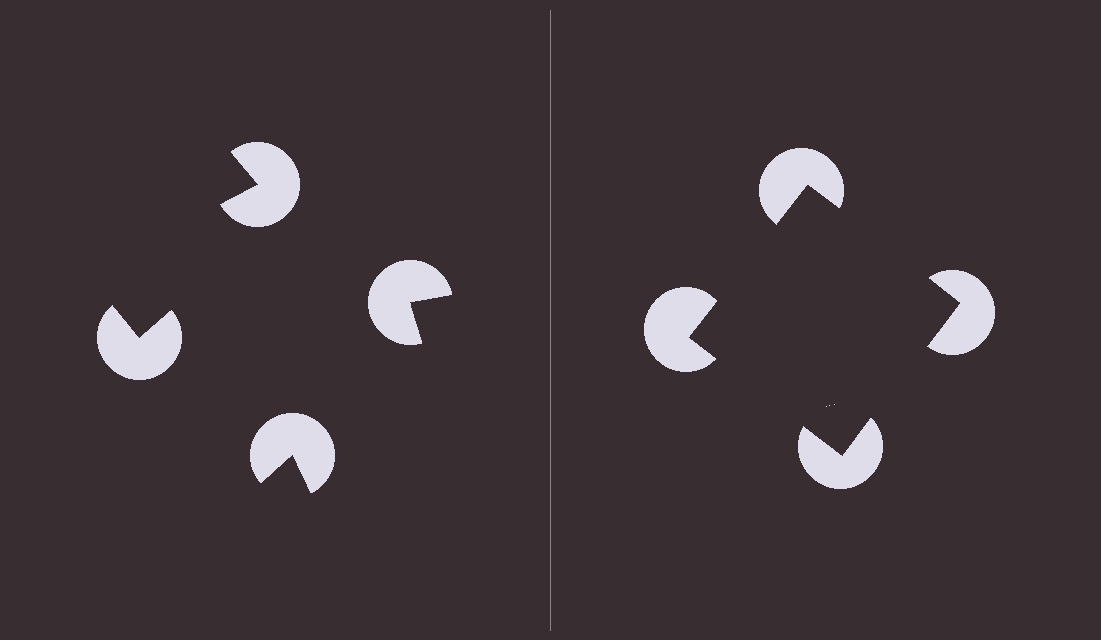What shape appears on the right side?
An illusory square.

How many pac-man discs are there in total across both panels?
8 — 4 on each side.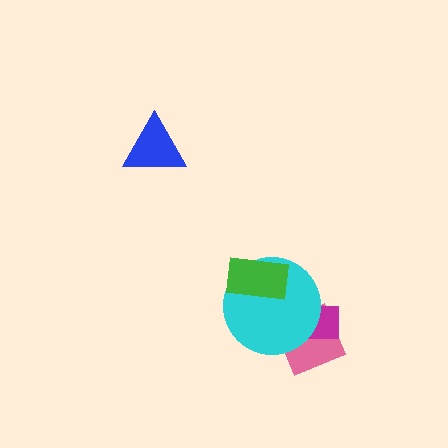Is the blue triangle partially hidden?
No, no other shape covers it.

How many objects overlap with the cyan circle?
3 objects overlap with the cyan circle.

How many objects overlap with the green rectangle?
1 object overlaps with the green rectangle.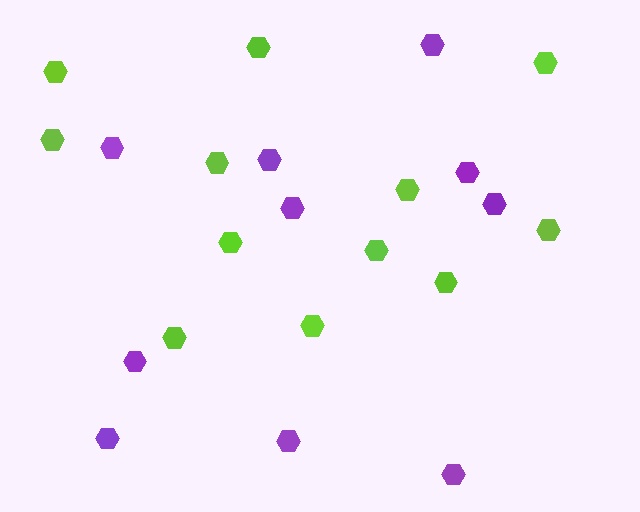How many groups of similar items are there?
There are 2 groups: one group of purple hexagons (10) and one group of lime hexagons (12).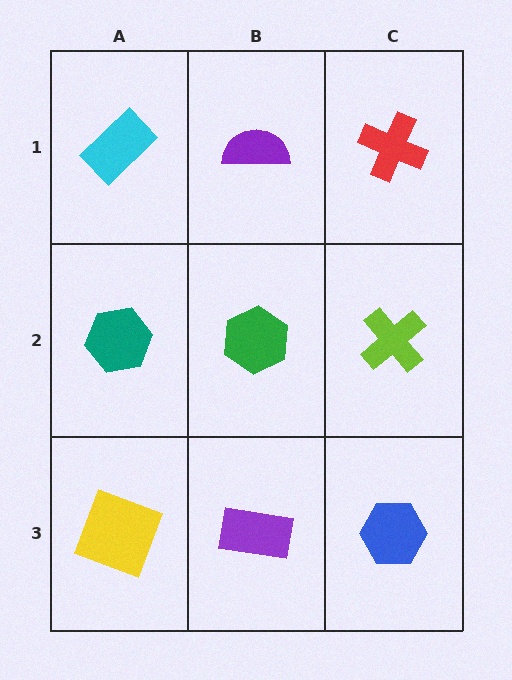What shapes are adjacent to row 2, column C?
A red cross (row 1, column C), a blue hexagon (row 3, column C), a green hexagon (row 2, column B).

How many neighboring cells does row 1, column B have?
3.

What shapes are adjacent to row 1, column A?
A teal hexagon (row 2, column A), a purple semicircle (row 1, column B).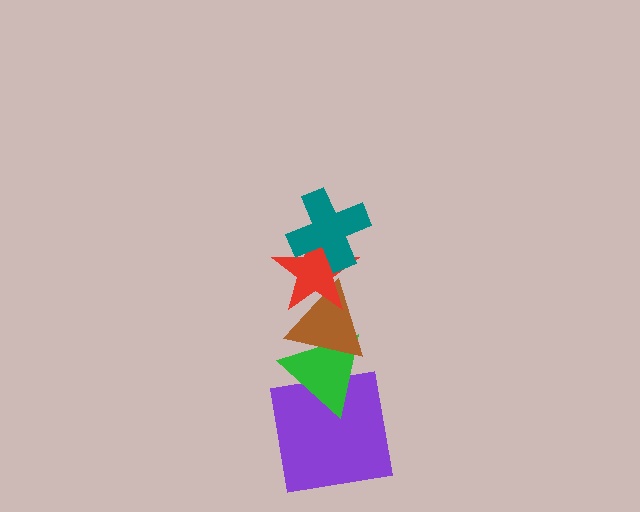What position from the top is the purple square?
The purple square is 5th from the top.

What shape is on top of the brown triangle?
The red star is on top of the brown triangle.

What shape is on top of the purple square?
The green triangle is on top of the purple square.